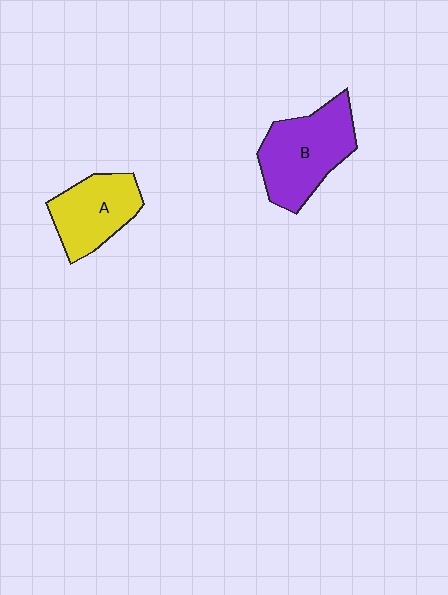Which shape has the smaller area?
Shape A (yellow).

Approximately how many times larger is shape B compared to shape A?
Approximately 1.3 times.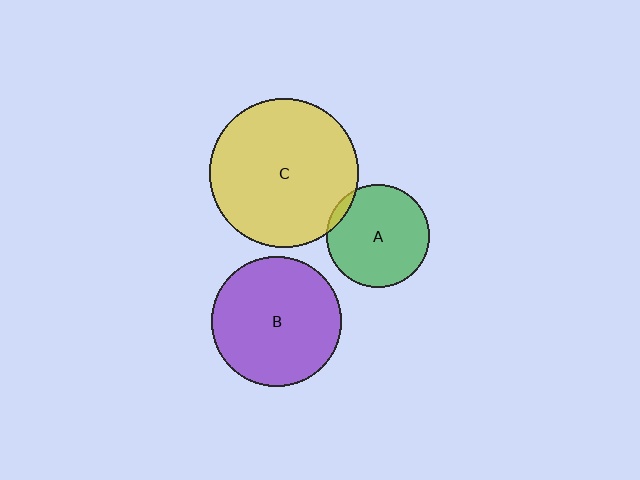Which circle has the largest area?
Circle C (yellow).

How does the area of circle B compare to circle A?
Approximately 1.6 times.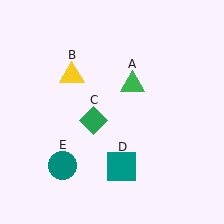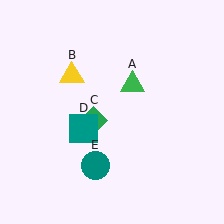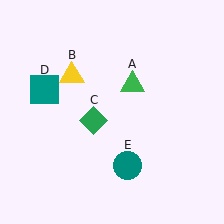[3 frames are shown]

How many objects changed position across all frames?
2 objects changed position: teal square (object D), teal circle (object E).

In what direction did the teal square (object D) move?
The teal square (object D) moved up and to the left.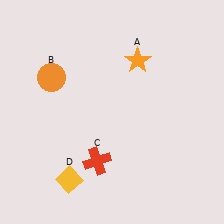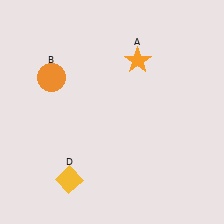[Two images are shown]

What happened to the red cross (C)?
The red cross (C) was removed in Image 2. It was in the bottom-left area of Image 1.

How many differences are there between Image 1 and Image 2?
There is 1 difference between the two images.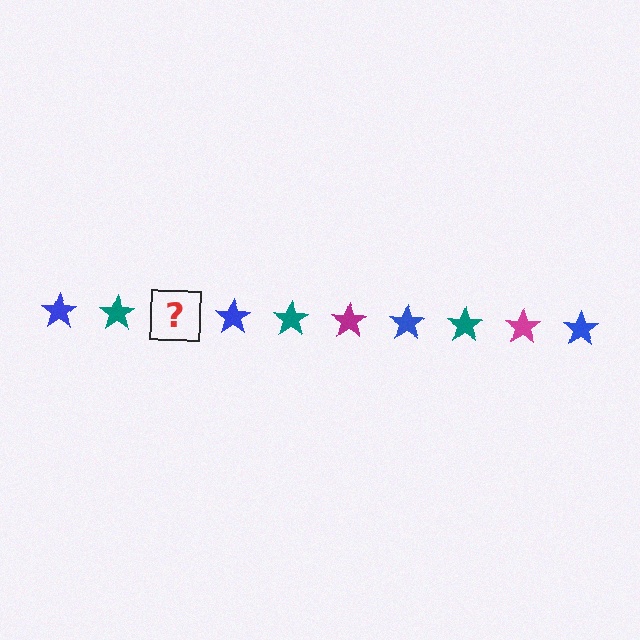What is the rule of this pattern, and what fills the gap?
The rule is that the pattern cycles through blue, teal, magenta stars. The gap should be filled with a magenta star.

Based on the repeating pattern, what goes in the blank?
The blank should be a magenta star.